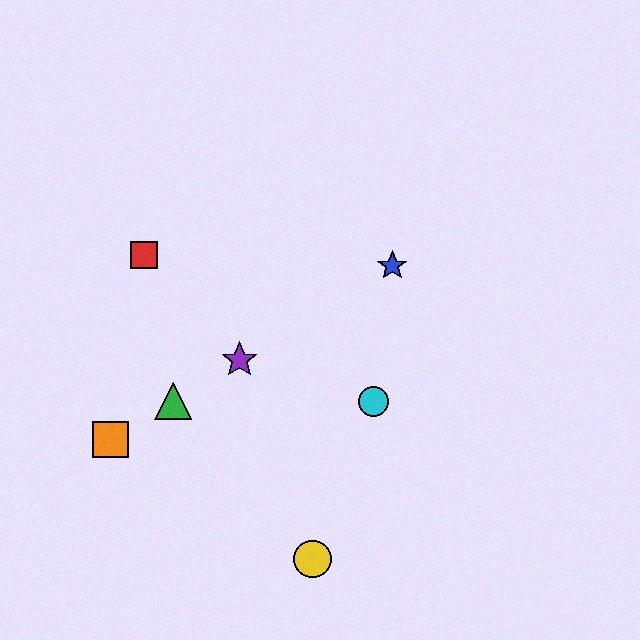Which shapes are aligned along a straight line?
The blue star, the green triangle, the purple star, the orange square are aligned along a straight line.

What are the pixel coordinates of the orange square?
The orange square is at (110, 440).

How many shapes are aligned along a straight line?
4 shapes (the blue star, the green triangle, the purple star, the orange square) are aligned along a straight line.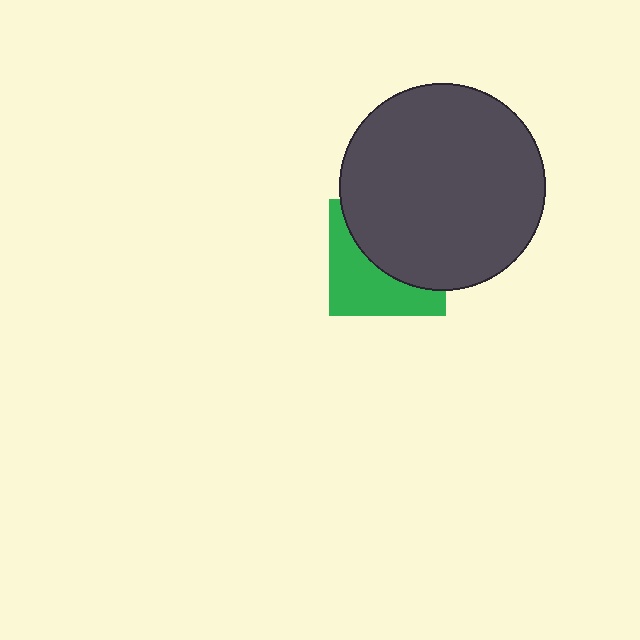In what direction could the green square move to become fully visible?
The green square could move toward the lower-left. That would shift it out from behind the dark gray circle entirely.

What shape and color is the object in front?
The object in front is a dark gray circle.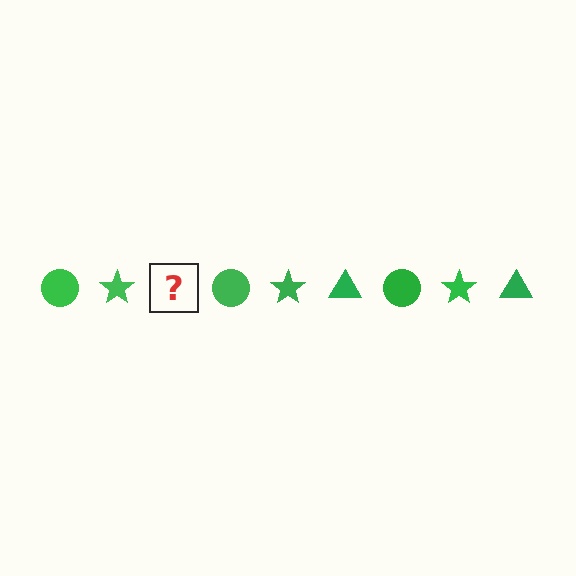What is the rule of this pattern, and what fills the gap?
The rule is that the pattern cycles through circle, star, triangle shapes in green. The gap should be filled with a green triangle.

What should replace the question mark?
The question mark should be replaced with a green triangle.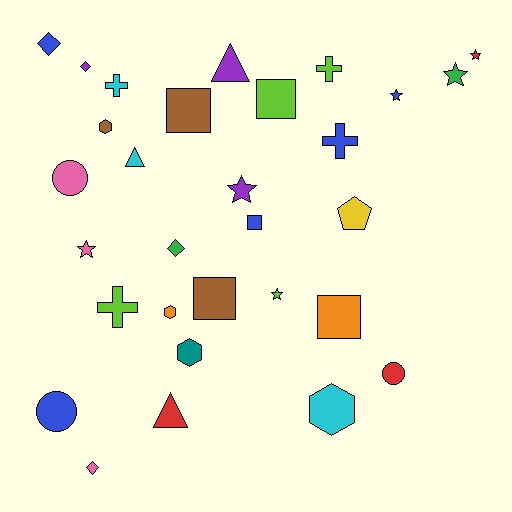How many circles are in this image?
There are 3 circles.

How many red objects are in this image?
There are 3 red objects.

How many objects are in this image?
There are 30 objects.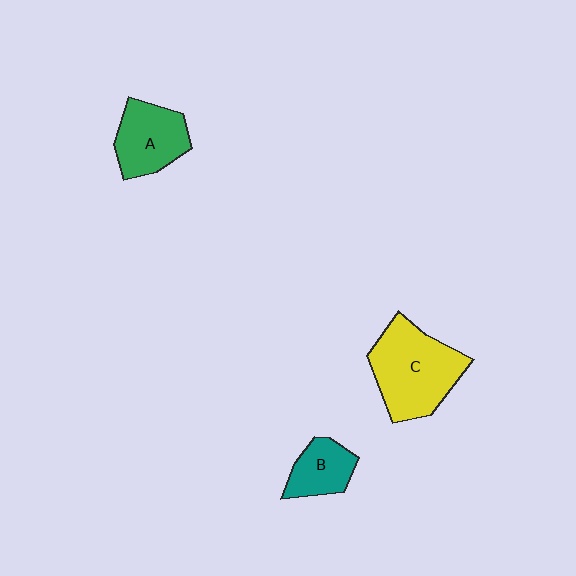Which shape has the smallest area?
Shape B (teal).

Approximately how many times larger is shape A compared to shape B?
Approximately 1.4 times.